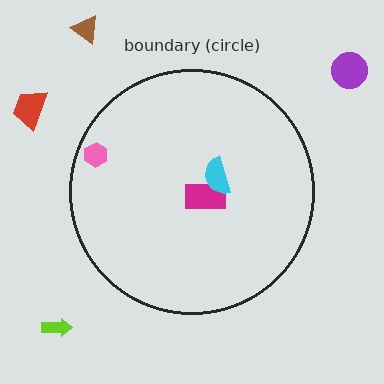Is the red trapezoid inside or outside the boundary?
Outside.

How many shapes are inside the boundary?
3 inside, 4 outside.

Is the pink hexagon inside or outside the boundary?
Inside.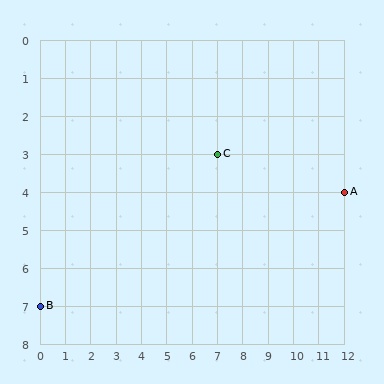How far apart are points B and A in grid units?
Points B and A are 12 columns and 3 rows apart (about 12.4 grid units diagonally).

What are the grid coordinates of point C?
Point C is at grid coordinates (7, 3).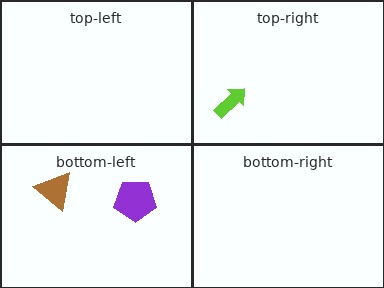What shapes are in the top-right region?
The lime arrow.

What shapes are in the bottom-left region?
The brown triangle, the purple pentagon.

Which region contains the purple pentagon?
The bottom-left region.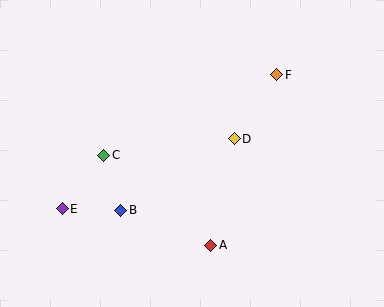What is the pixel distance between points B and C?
The distance between B and C is 58 pixels.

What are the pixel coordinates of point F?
Point F is at (277, 75).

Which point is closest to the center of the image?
Point D at (234, 139) is closest to the center.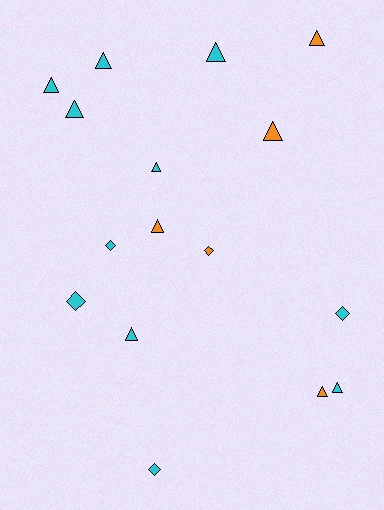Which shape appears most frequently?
Triangle, with 11 objects.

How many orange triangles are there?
There are 4 orange triangles.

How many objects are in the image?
There are 16 objects.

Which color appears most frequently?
Cyan, with 11 objects.